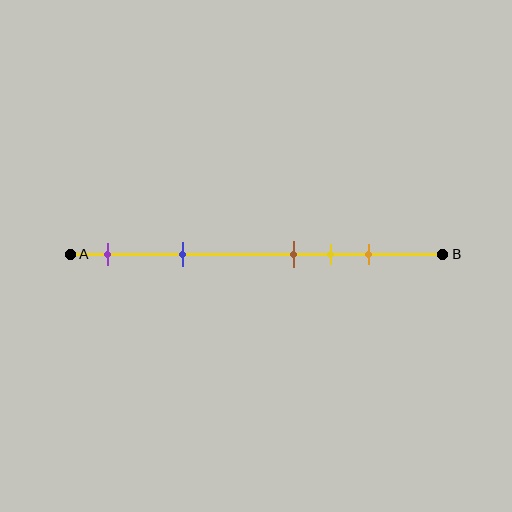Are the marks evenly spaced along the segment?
No, the marks are not evenly spaced.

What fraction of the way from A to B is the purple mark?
The purple mark is approximately 10% (0.1) of the way from A to B.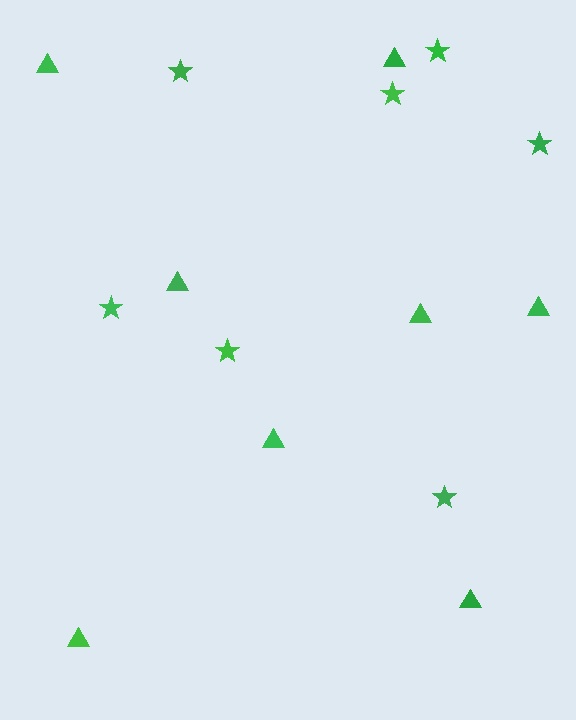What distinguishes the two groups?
There are 2 groups: one group of stars (7) and one group of triangles (8).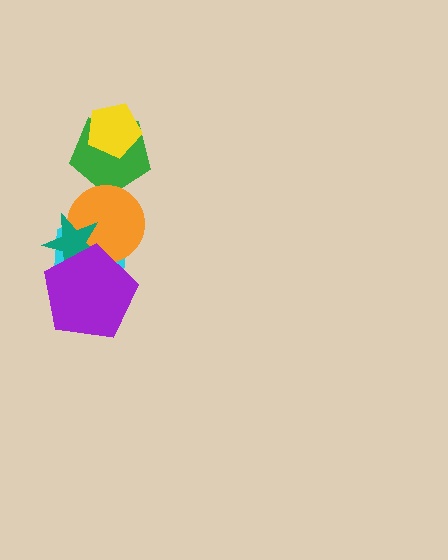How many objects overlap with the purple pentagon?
3 objects overlap with the purple pentagon.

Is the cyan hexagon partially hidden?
Yes, it is partially covered by another shape.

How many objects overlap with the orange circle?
4 objects overlap with the orange circle.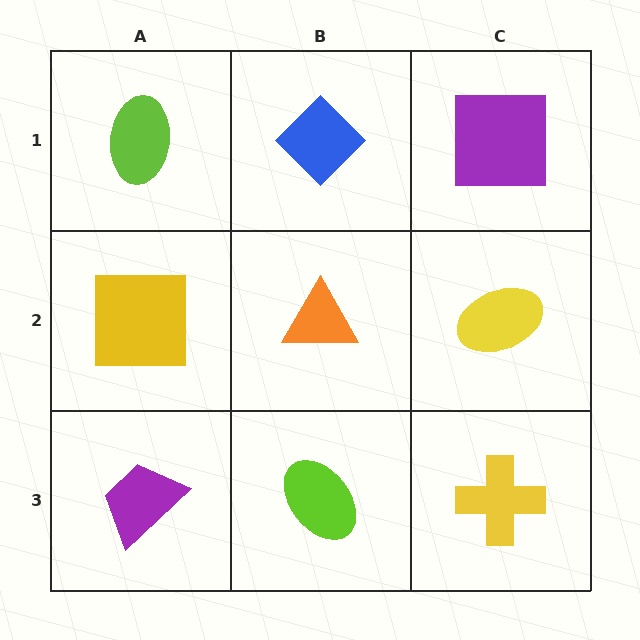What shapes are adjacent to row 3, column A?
A yellow square (row 2, column A), a lime ellipse (row 3, column B).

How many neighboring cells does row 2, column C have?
3.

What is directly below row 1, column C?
A yellow ellipse.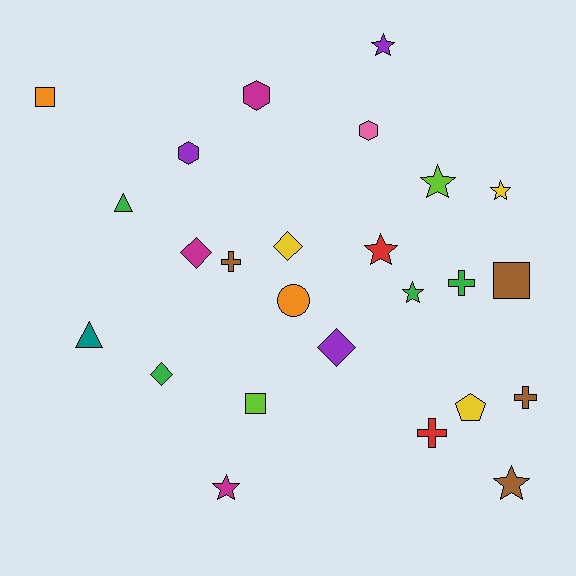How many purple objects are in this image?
There are 3 purple objects.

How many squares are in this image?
There are 3 squares.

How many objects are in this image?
There are 25 objects.